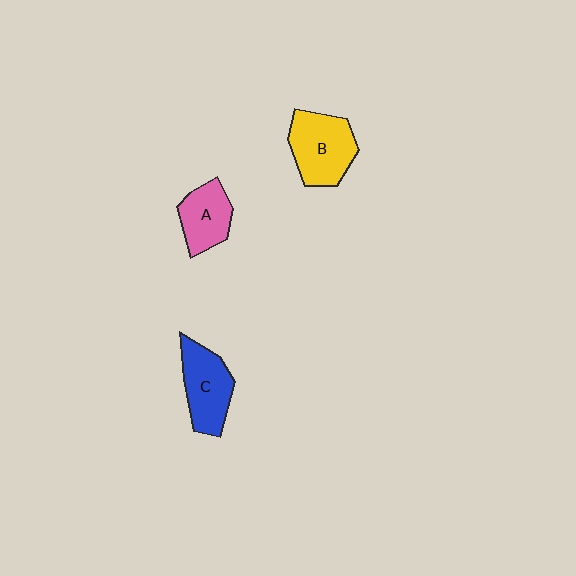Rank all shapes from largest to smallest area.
From largest to smallest: B (yellow), C (blue), A (pink).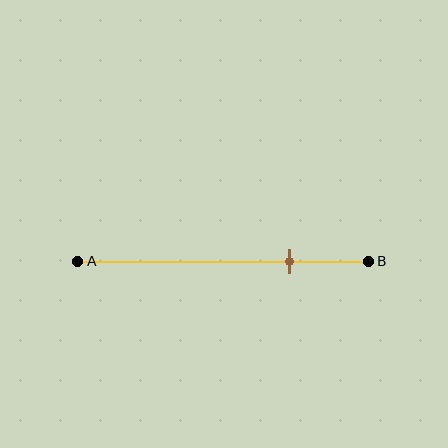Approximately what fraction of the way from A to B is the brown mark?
The brown mark is approximately 75% of the way from A to B.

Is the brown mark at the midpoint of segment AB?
No, the mark is at about 75% from A, not at the 50% midpoint.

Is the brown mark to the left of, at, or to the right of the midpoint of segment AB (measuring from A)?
The brown mark is to the right of the midpoint of segment AB.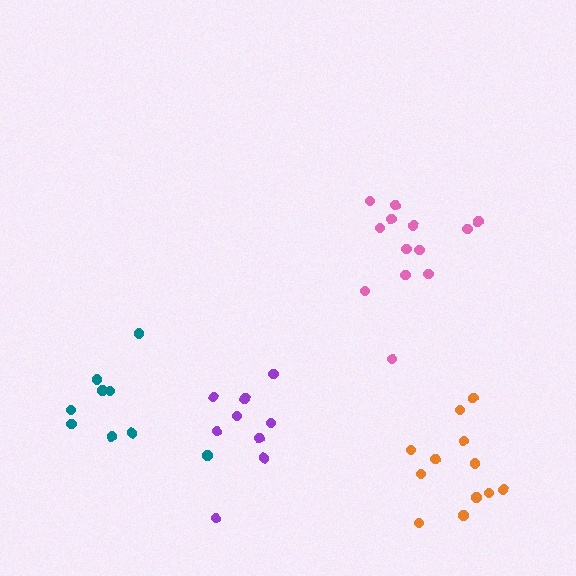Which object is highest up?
The pink cluster is topmost.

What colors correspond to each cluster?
The clusters are colored: purple, pink, teal, orange.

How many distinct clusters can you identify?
There are 4 distinct clusters.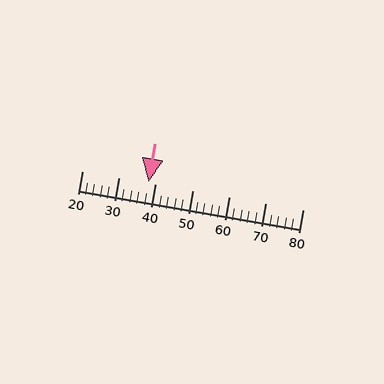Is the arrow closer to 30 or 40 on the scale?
The arrow is closer to 40.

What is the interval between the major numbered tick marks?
The major tick marks are spaced 10 units apart.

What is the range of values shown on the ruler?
The ruler shows values from 20 to 80.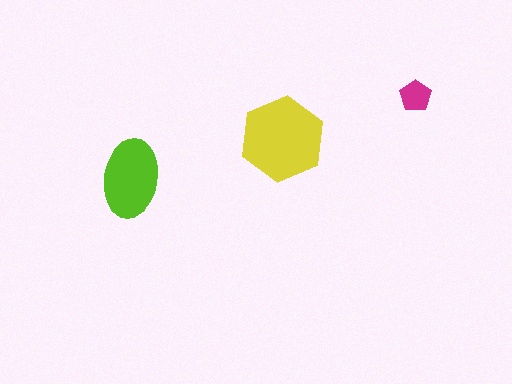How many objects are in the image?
There are 3 objects in the image.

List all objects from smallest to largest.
The magenta pentagon, the lime ellipse, the yellow hexagon.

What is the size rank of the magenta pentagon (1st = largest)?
3rd.